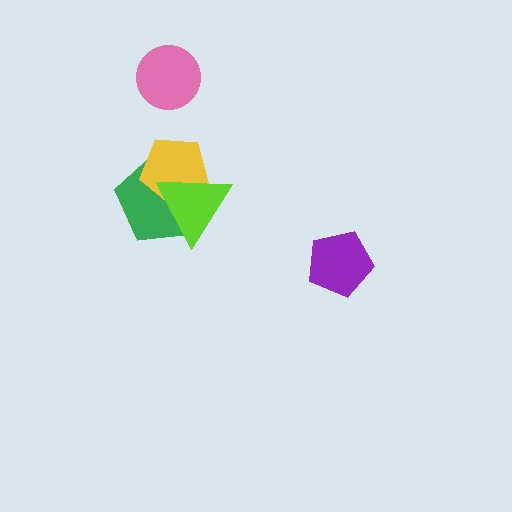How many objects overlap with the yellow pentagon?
2 objects overlap with the yellow pentagon.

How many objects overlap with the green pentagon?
2 objects overlap with the green pentagon.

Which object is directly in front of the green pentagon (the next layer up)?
The yellow pentagon is directly in front of the green pentagon.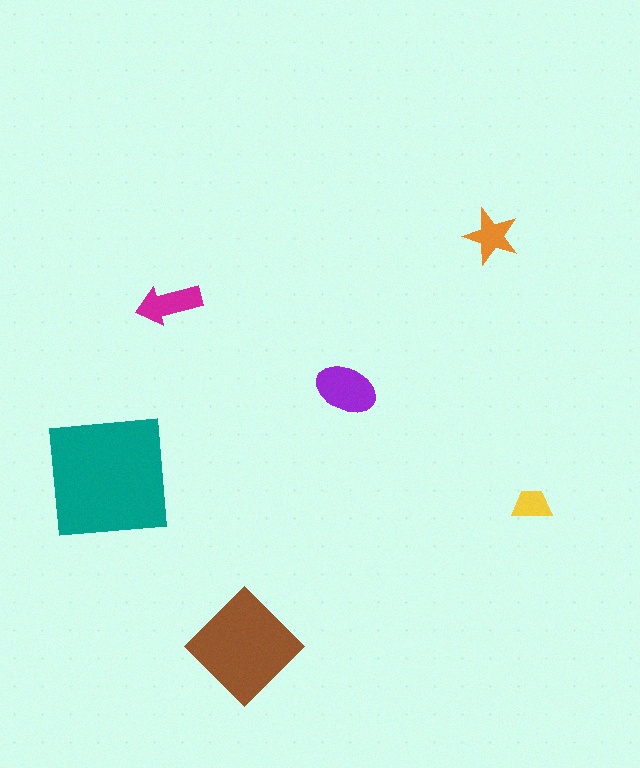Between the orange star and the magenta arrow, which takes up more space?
The magenta arrow.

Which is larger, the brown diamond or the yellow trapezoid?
The brown diamond.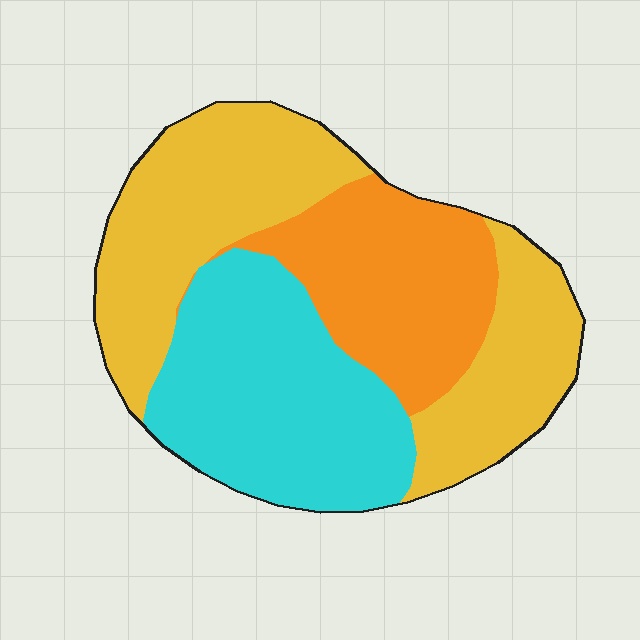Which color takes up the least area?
Orange, at roughly 25%.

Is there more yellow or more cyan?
Yellow.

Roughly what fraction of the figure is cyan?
Cyan covers roughly 35% of the figure.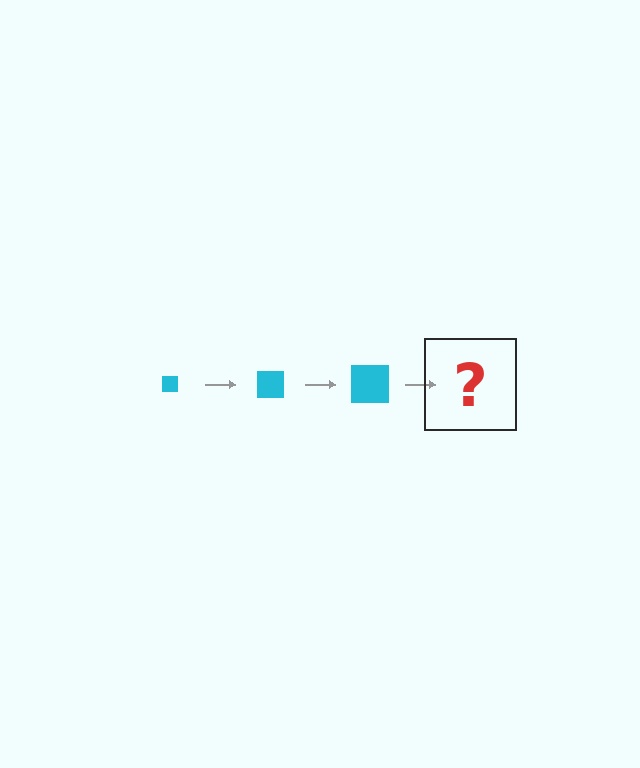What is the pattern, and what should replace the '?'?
The pattern is that the square gets progressively larger each step. The '?' should be a cyan square, larger than the previous one.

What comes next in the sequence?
The next element should be a cyan square, larger than the previous one.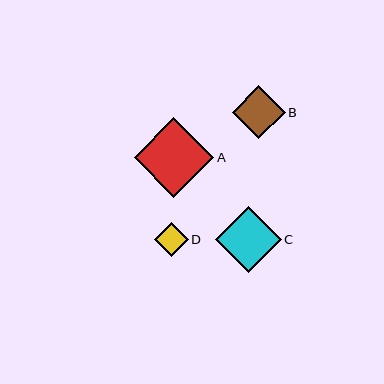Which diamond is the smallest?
Diamond D is the smallest with a size of approximately 34 pixels.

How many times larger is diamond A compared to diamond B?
Diamond A is approximately 1.5 times the size of diamond B.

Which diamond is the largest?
Diamond A is the largest with a size of approximately 79 pixels.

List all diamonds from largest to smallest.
From largest to smallest: A, C, B, D.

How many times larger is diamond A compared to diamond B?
Diamond A is approximately 1.5 times the size of diamond B.